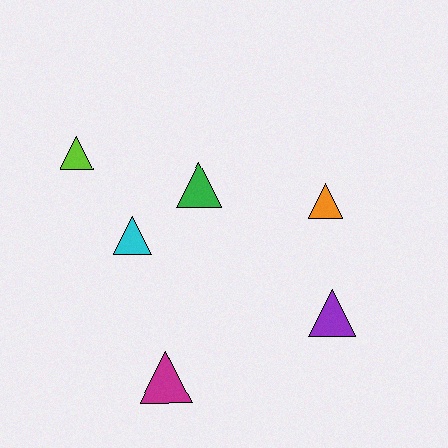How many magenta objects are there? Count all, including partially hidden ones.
There is 1 magenta object.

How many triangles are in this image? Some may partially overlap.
There are 6 triangles.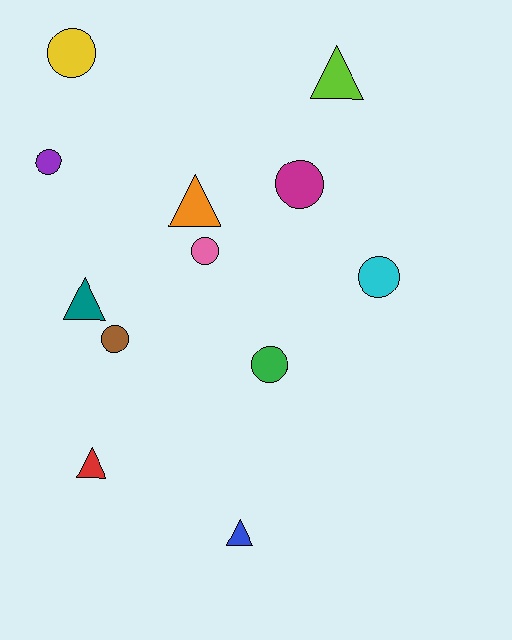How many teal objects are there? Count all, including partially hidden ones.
There is 1 teal object.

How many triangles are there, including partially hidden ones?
There are 5 triangles.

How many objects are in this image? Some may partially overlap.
There are 12 objects.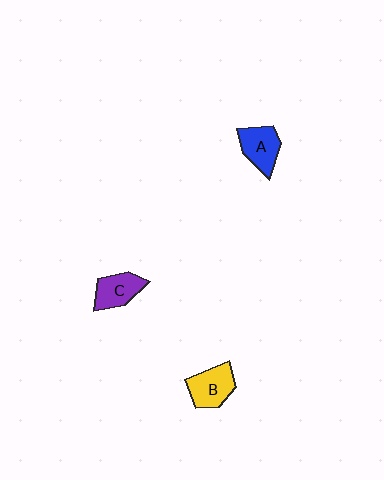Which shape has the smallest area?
Shape C (purple).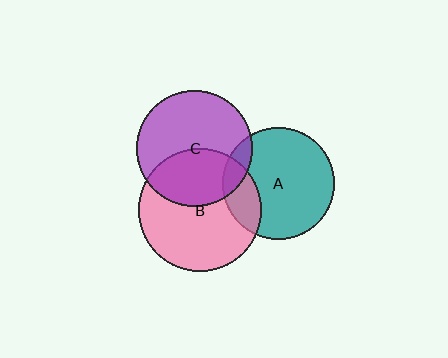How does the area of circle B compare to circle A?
Approximately 1.2 times.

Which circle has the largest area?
Circle B (pink).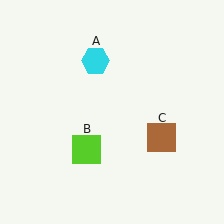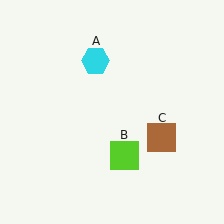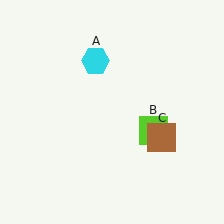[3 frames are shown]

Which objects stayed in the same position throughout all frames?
Cyan hexagon (object A) and brown square (object C) remained stationary.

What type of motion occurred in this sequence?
The lime square (object B) rotated counterclockwise around the center of the scene.